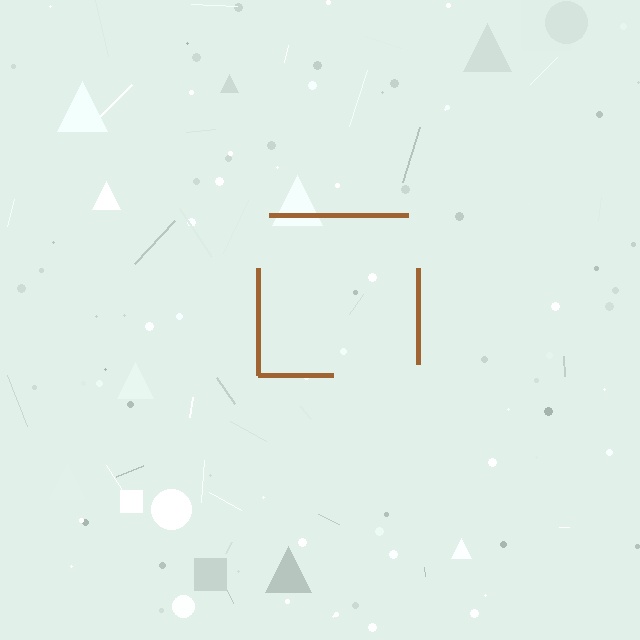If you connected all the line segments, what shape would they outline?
They would outline a square.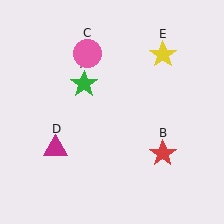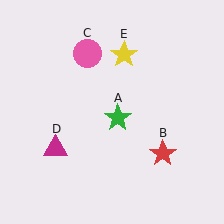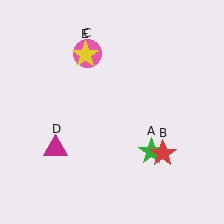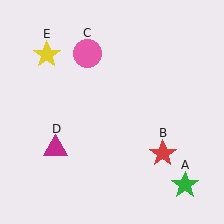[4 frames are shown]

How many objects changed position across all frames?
2 objects changed position: green star (object A), yellow star (object E).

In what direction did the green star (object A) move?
The green star (object A) moved down and to the right.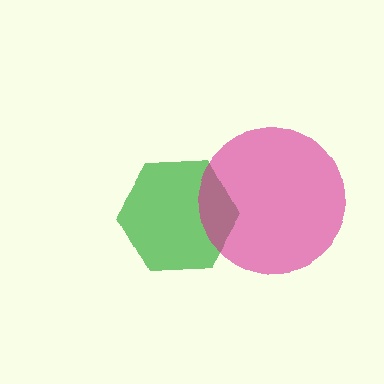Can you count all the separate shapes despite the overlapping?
Yes, there are 2 separate shapes.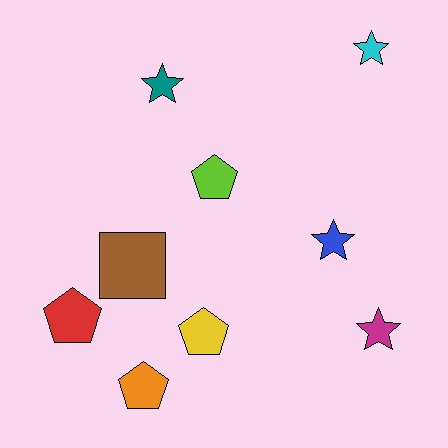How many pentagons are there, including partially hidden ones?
There are 4 pentagons.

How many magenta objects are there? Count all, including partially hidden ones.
There is 1 magenta object.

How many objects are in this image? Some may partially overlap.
There are 9 objects.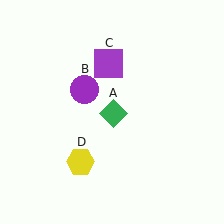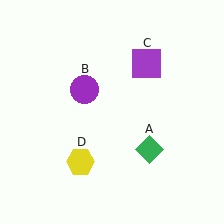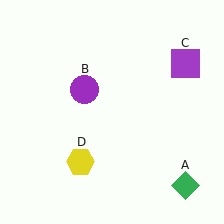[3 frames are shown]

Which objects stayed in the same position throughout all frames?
Purple circle (object B) and yellow hexagon (object D) remained stationary.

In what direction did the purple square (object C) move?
The purple square (object C) moved right.